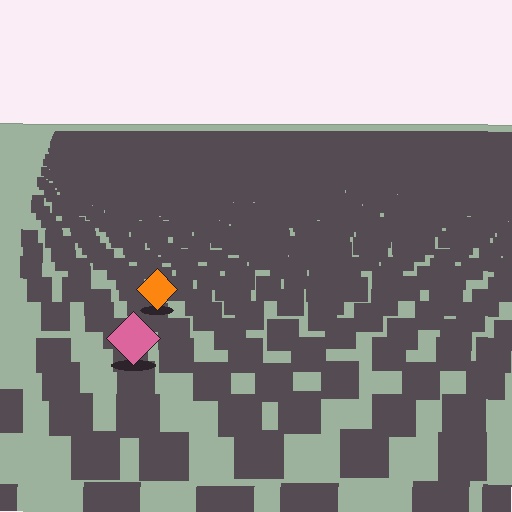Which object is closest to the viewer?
The pink diamond is closest. The texture marks near it are larger and more spread out.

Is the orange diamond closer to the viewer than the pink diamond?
No. The pink diamond is closer — you can tell from the texture gradient: the ground texture is coarser near it.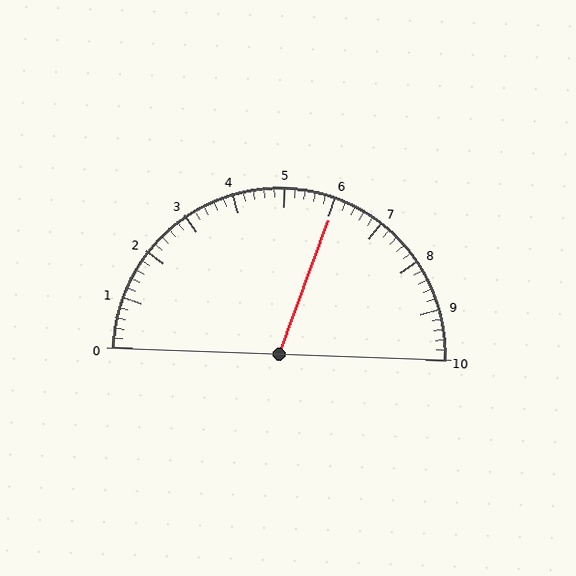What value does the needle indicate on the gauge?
The needle indicates approximately 6.0.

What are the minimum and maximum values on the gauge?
The gauge ranges from 0 to 10.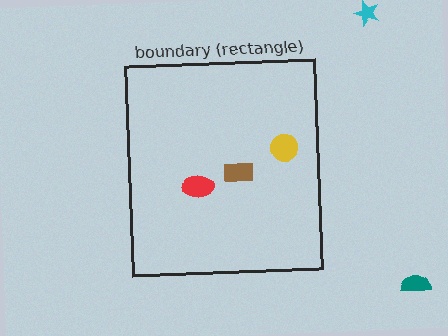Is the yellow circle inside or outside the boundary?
Inside.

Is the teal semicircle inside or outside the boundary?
Outside.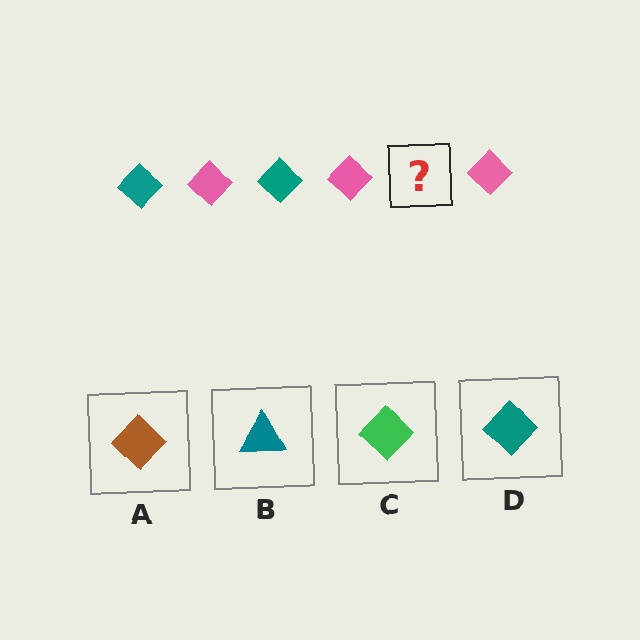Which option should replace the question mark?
Option D.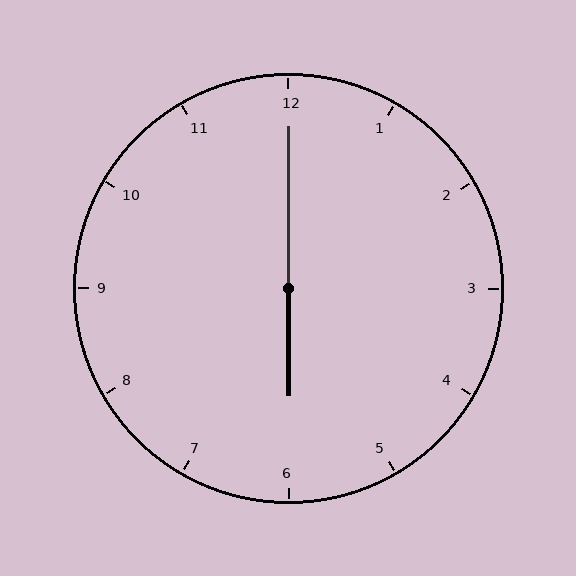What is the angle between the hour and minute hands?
Approximately 180 degrees.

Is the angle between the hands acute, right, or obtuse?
It is obtuse.